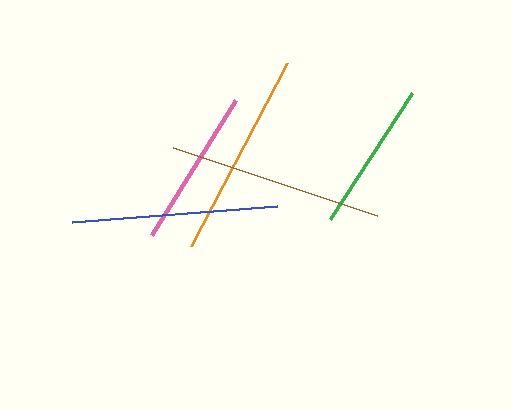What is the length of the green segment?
The green segment is approximately 151 pixels long.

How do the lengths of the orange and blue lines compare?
The orange and blue lines are approximately the same length.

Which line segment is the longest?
The brown line is the longest at approximately 215 pixels.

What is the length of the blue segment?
The blue segment is approximately 206 pixels long.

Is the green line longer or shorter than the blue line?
The blue line is longer than the green line.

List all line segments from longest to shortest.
From longest to shortest: brown, orange, blue, pink, green.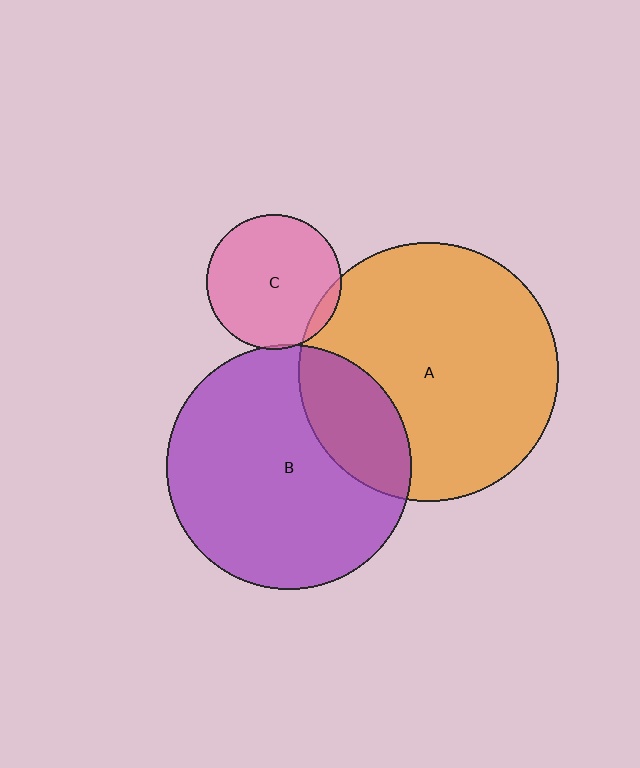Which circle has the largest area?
Circle A (orange).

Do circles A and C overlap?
Yes.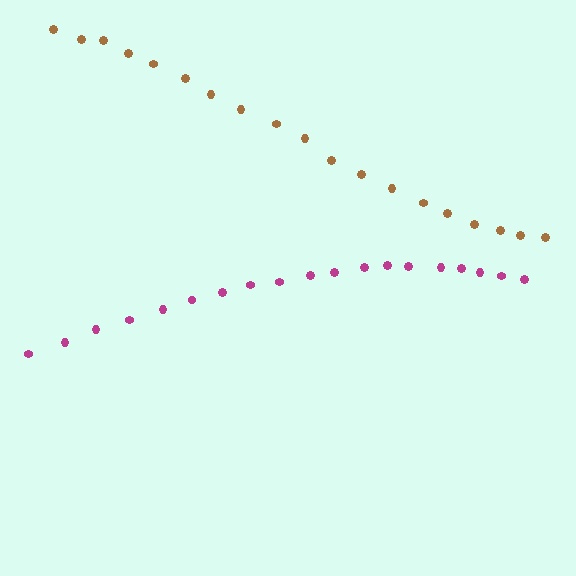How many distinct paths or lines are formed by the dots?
There are 2 distinct paths.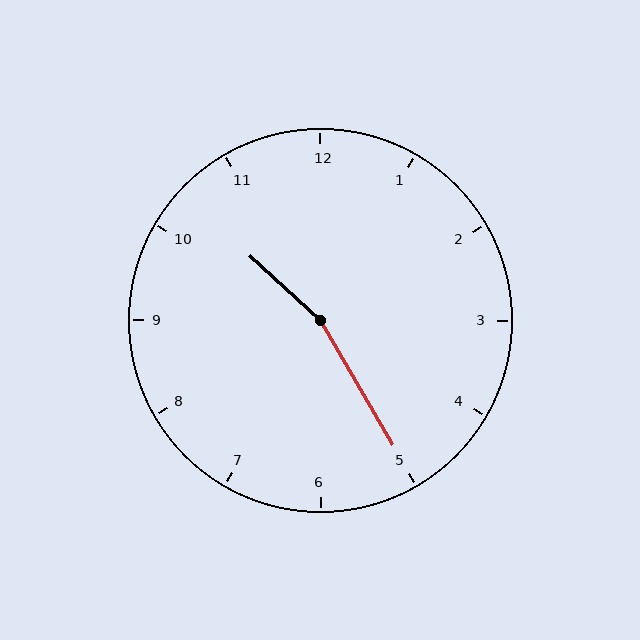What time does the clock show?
10:25.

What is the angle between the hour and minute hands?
Approximately 162 degrees.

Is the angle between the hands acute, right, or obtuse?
It is obtuse.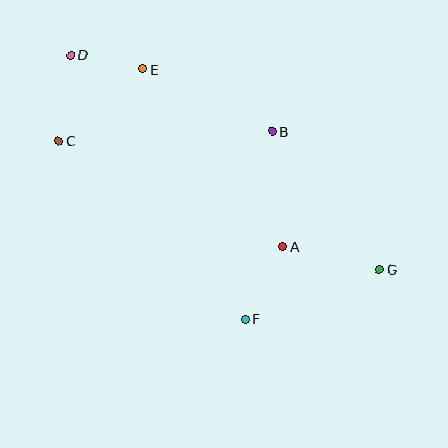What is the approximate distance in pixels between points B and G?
The distance between B and G is approximately 175 pixels.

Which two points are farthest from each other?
Points D and G are farthest from each other.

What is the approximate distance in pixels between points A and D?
The distance between A and D is approximately 286 pixels.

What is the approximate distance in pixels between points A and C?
The distance between A and C is approximately 248 pixels.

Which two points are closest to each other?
Points D and E are closest to each other.